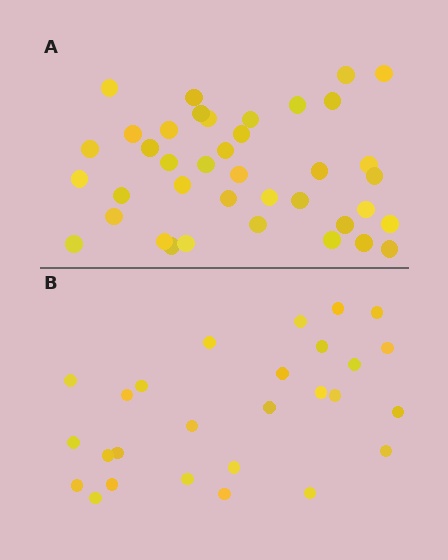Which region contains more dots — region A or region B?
Region A (the top region) has more dots.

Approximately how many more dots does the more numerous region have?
Region A has roughly 12 or so more dots than region B.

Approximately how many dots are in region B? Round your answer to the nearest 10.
About 30 dots. (The exact count is 27, which rounds to 30.)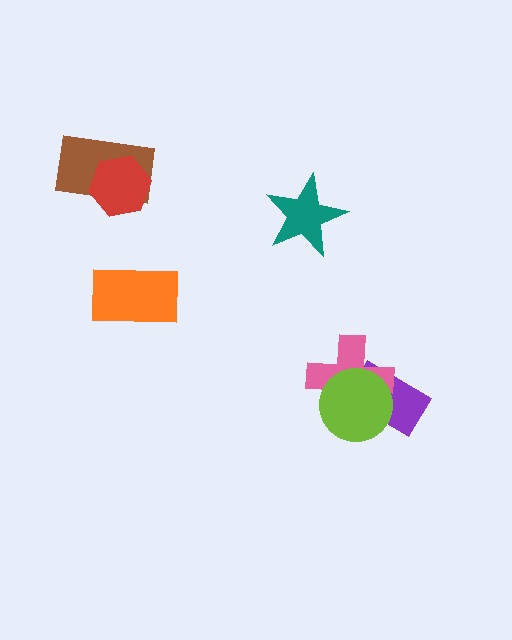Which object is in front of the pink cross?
The lime circle is in front of the pink cross.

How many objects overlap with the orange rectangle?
0 objects overlap with the orange rectangle.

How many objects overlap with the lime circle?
2 objects overlap with the lime circle.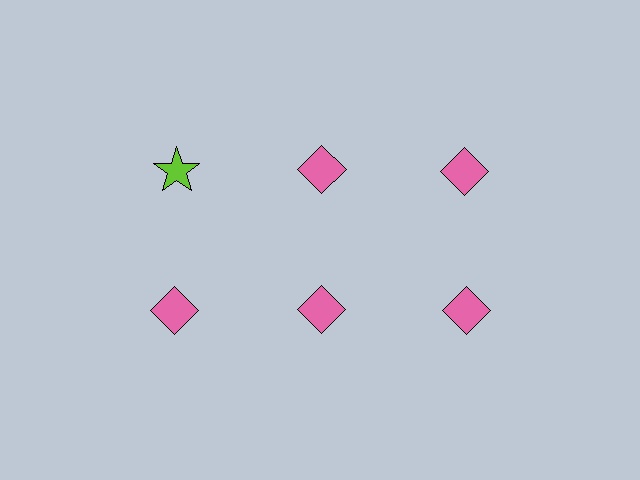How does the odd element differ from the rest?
It differs in both color (lime instead of pink) and shape (star instead of diamond).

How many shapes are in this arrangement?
There are 6 shapes arranged in a grid pattern.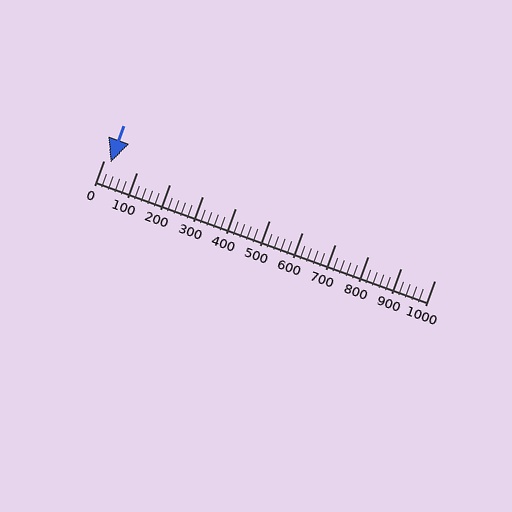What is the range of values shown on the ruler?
The ruler shows values from 0 to 1000.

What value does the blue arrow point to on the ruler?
The blue arrow points to approximately 20.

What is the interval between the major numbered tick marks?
The major tick marks are spaced 100 units apart.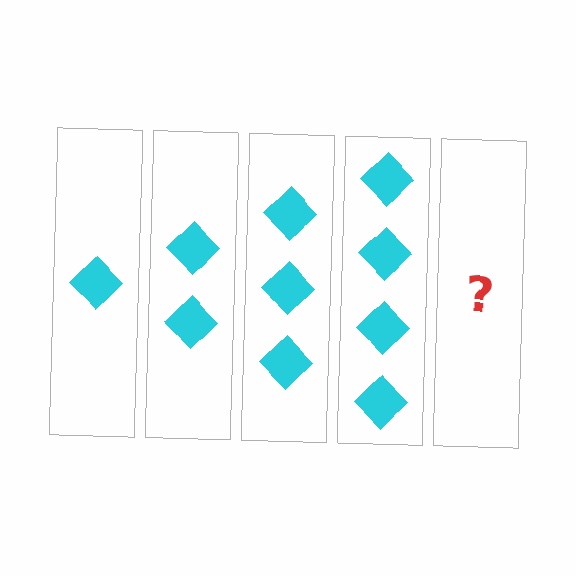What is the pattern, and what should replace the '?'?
The pattern is that each step adds one more diamond. The '?' should be 5 diamonds.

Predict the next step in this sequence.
The next step is 5 diamonds.